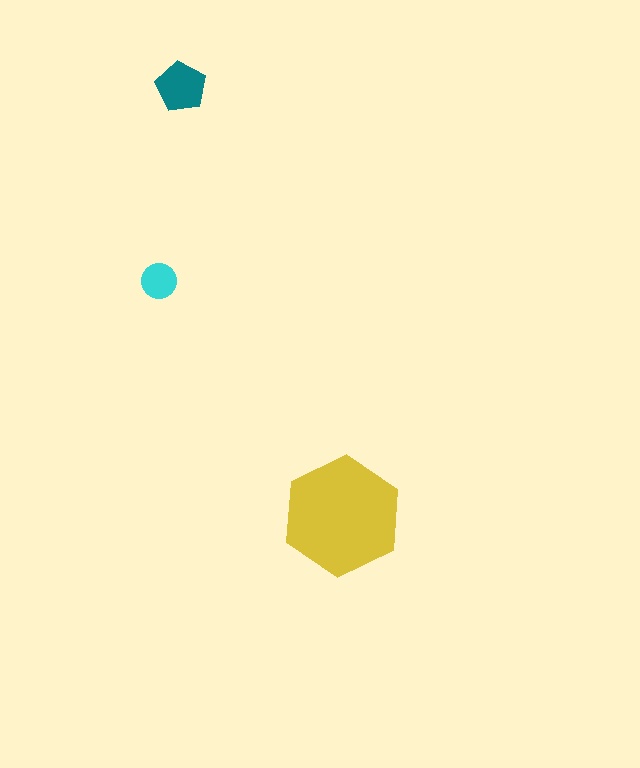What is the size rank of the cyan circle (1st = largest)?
3rd.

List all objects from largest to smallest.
The yellow hexagon, the teal pentagon, the cyan circle.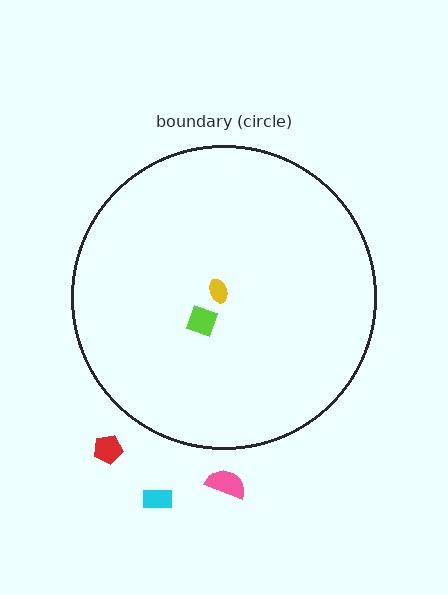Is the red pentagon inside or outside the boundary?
Outside.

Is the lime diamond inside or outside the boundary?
Inside.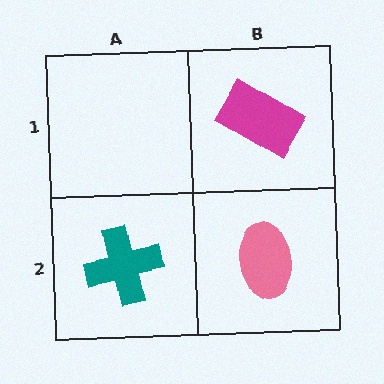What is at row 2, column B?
A pink ellipse.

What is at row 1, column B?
A magenta rectangle.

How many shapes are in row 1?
1 shape.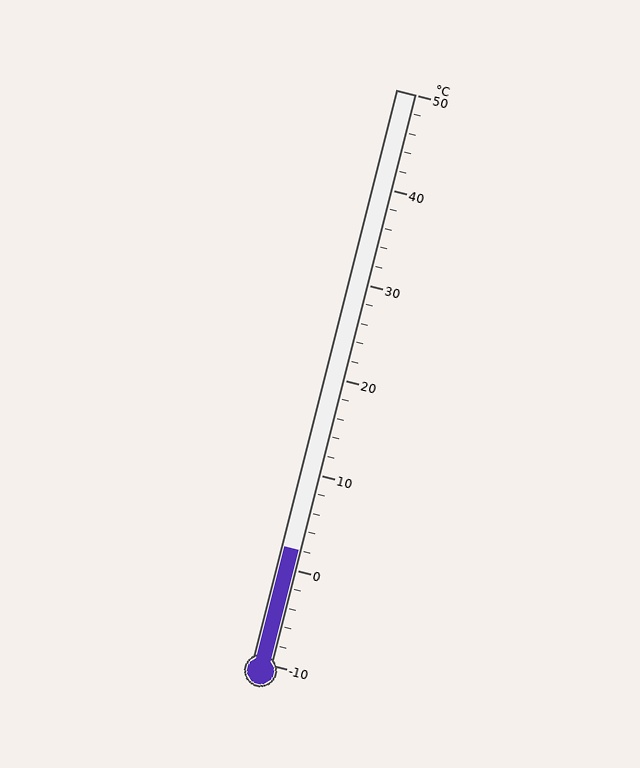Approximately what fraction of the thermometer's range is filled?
The thermometer is filled to approximately 20% of its range.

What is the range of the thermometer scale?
The thermometer scale ranges from -10°C to 50°C.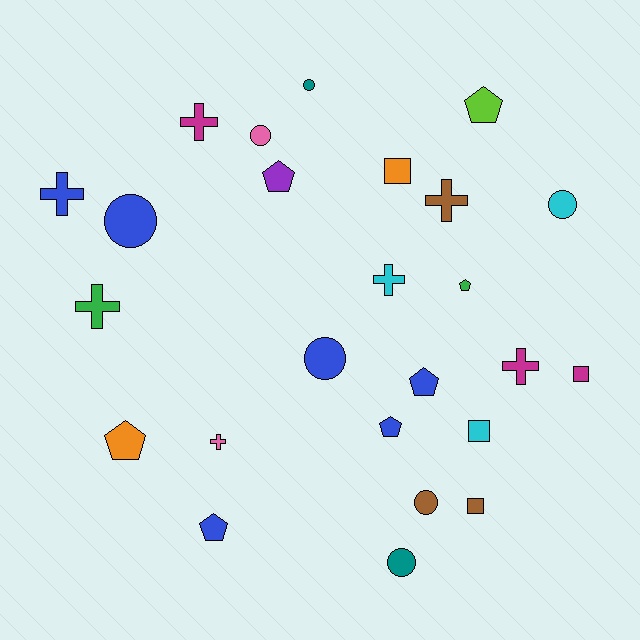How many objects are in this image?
There are 25 objects.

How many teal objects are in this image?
There are 2 teal objects.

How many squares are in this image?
There are 4 squares.